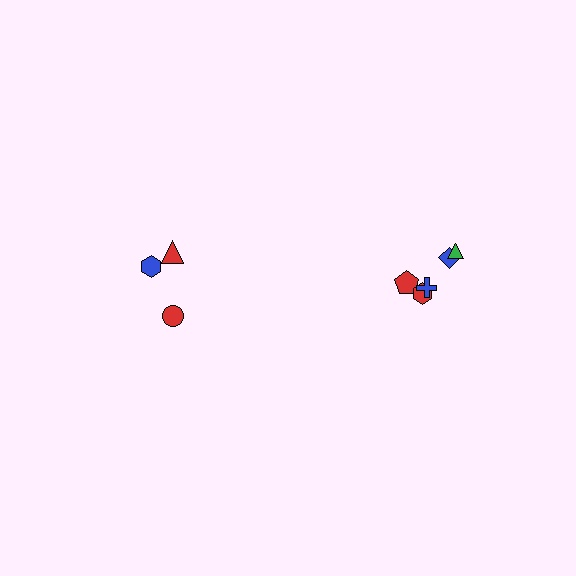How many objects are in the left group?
There are 3 objects.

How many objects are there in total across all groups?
There are 8 objects.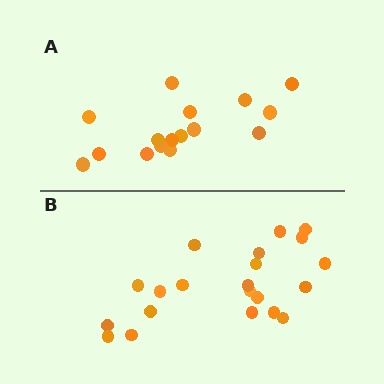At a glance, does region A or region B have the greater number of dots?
Region B (the bottom region) has more dots.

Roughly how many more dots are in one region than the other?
Region B has about 5 more dots than region A.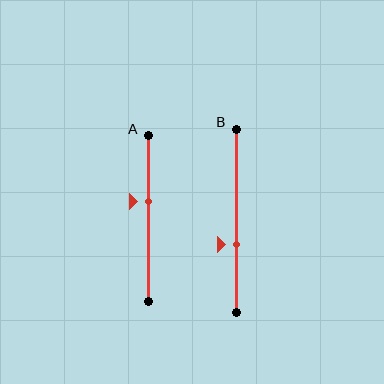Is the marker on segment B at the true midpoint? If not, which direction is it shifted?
No, the marker on segment B is shifted downward by about 13% of the segment length.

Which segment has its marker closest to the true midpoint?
Segment A has its marker closest to the true midpoint.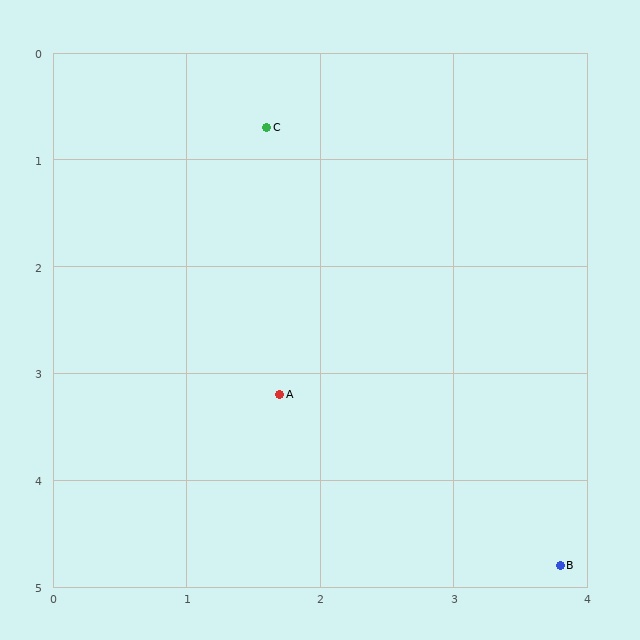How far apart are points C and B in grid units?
Points C and B are about 4.7 grid units apart.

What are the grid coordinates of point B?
Point B is at approximately (3.8, 4.8).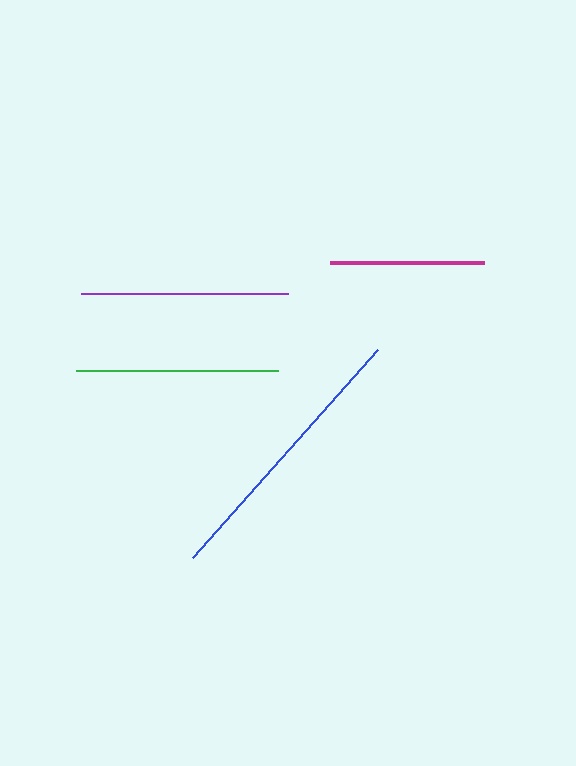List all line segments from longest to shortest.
From longest to shortest: blue, purple, green, magenta.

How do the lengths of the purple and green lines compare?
The purple and green lines are approximately the same length.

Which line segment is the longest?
The blue line is the longest at approximately 278 pixels.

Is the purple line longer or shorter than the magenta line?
The purple line is longer than the magenta line.